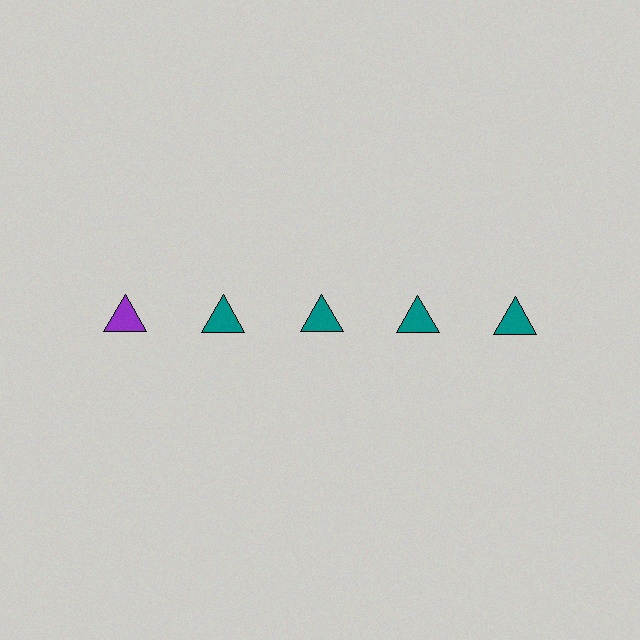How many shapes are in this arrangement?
There are 5 shapes arranged in a grid pattern.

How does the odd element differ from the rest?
It has a different color: purple instead of teal.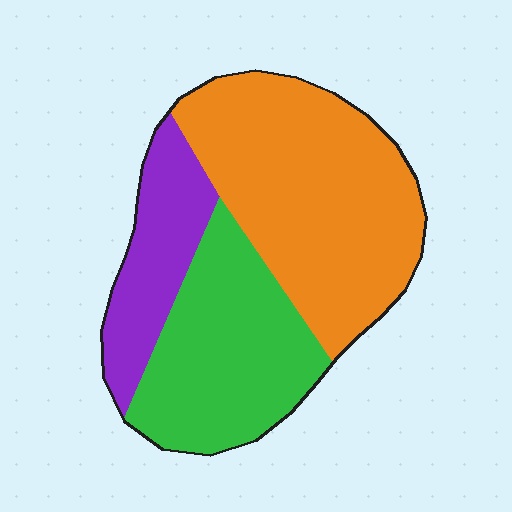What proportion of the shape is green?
Green takes up about one third (1/3) of the shape.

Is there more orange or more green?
Orange.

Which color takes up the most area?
Orange, at roughly 50%.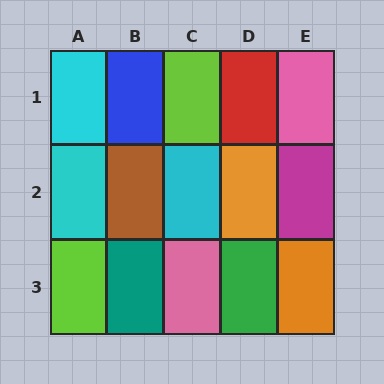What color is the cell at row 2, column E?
Magenta.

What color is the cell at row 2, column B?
Brown.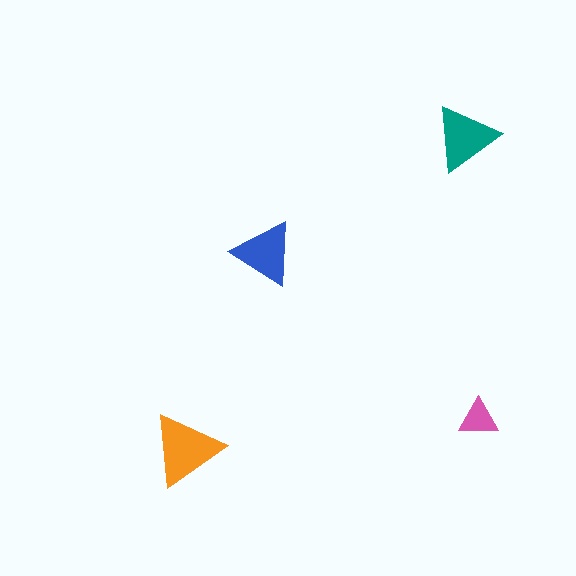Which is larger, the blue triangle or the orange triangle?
The orange one.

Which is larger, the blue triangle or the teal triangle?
The teal one.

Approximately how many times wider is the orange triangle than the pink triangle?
About 2 times wider.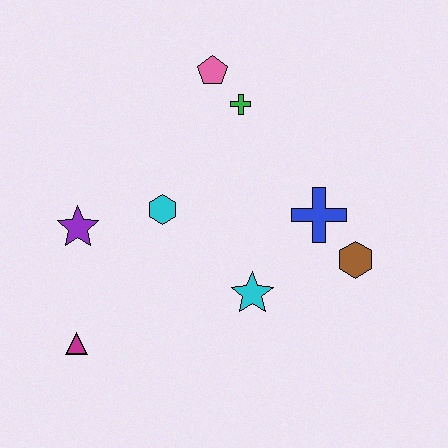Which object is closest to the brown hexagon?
The blue cross is closest to the brown hexagon.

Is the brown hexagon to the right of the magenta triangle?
Yes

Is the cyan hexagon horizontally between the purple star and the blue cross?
Yes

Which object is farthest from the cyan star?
The pink pentagon is farthest from the cyan star.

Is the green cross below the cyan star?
No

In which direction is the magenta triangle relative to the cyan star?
The magenta triangle is to the left of the cyan star.